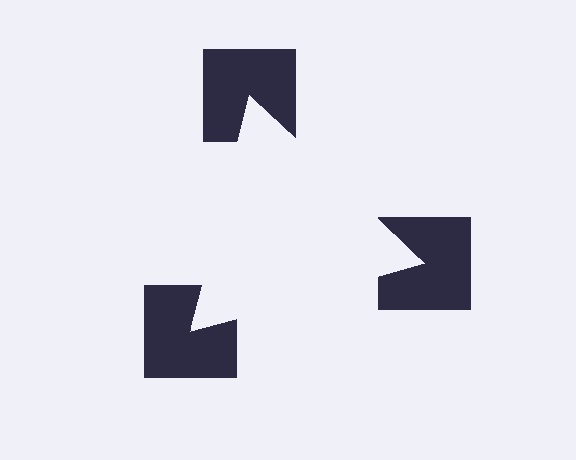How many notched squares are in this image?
There are 3 — one at each vertex of the illusory triangle.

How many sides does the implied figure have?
3 sides.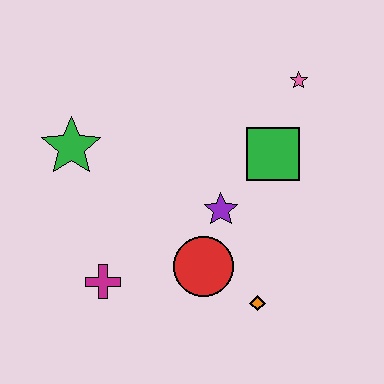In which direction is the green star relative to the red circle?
The green star is to the left of the red circle.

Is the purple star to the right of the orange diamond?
No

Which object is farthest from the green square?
The magenta cross is farthest from the green square.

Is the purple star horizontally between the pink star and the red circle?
Yes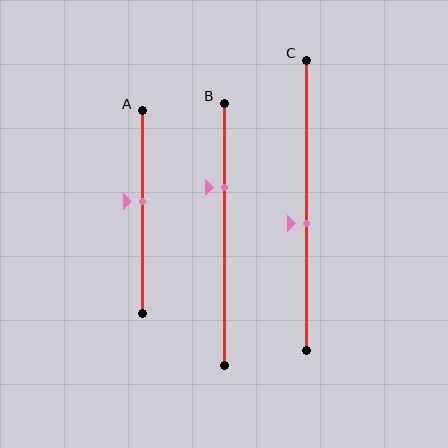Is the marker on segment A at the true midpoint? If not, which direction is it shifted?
No, the marker on segment A is shifted upward by about 5% of the segment length.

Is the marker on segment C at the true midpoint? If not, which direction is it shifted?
No, the marker on segment C is shifted downward by about 6% of the segment length.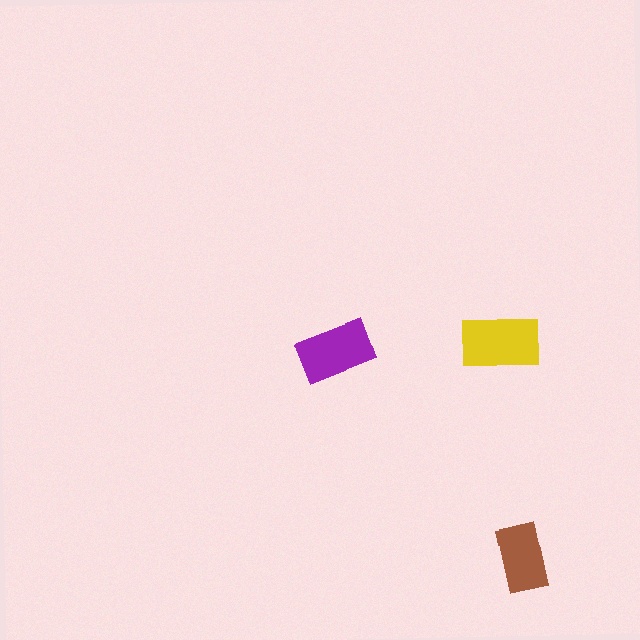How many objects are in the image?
There are 3 objects in the image.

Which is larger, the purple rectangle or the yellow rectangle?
The yellow one.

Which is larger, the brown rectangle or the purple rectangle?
The purple one.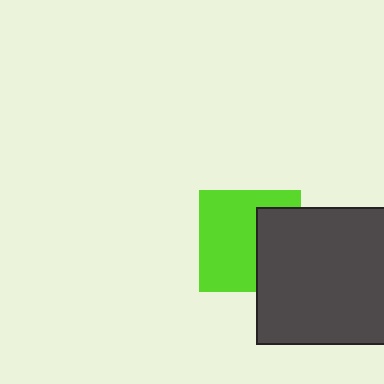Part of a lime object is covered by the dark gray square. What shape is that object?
It is a square.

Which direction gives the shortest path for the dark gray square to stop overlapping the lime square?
Moving right gives the shortest separation.